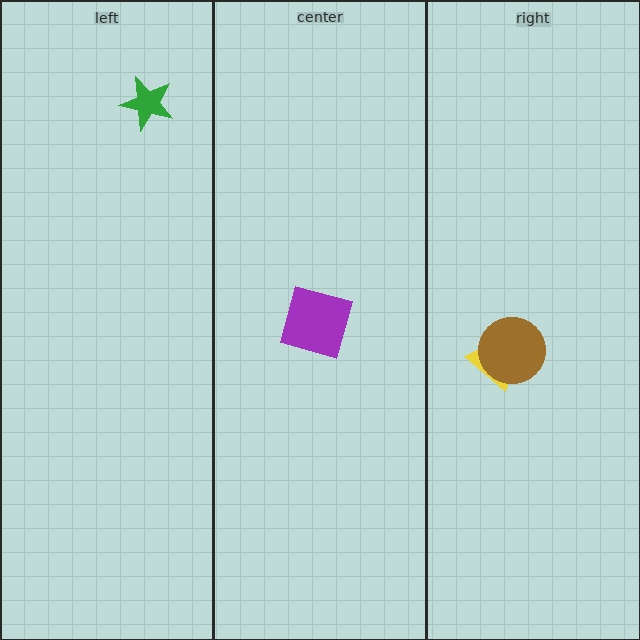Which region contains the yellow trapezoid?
The right region.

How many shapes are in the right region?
2.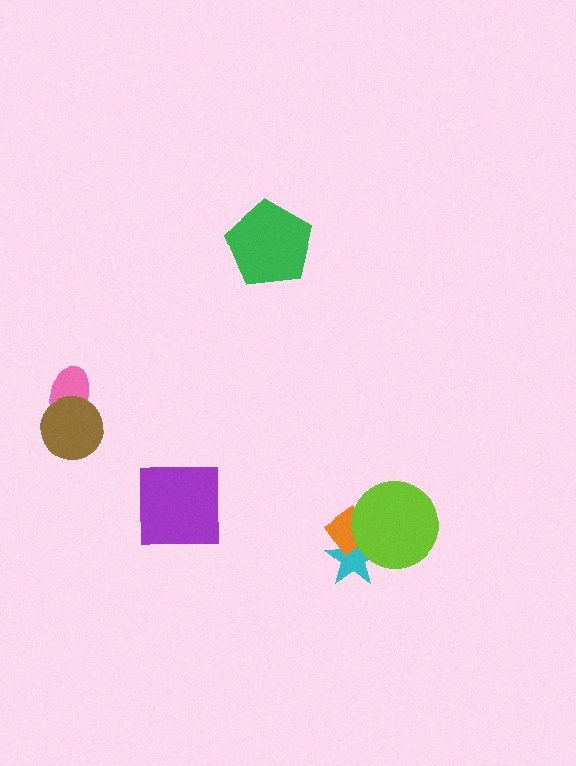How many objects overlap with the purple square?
0 objects overlap with the purple square.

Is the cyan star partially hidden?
Yes, it is partially covered by another shape.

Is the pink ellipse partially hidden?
Yes, it is partially covered by another shape.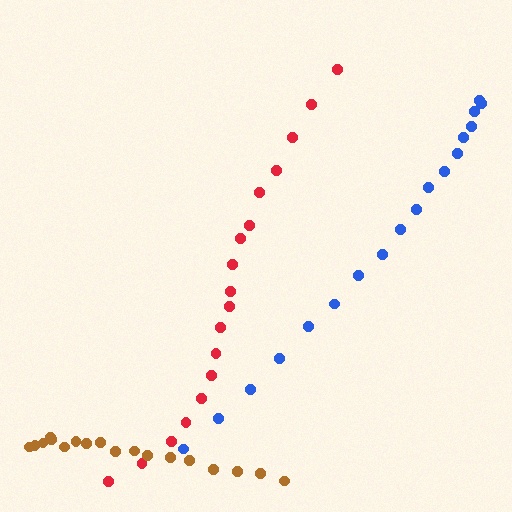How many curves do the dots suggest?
There are 3 distinct paths.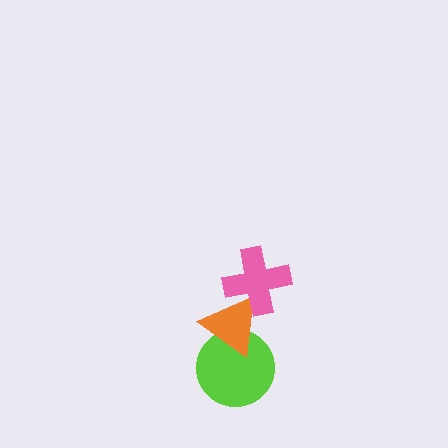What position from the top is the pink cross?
The pink cross is 1st from the top.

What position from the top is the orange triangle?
The orange triangle is 2nd from the top.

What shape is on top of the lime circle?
The orange triangle is on top of the lime circle.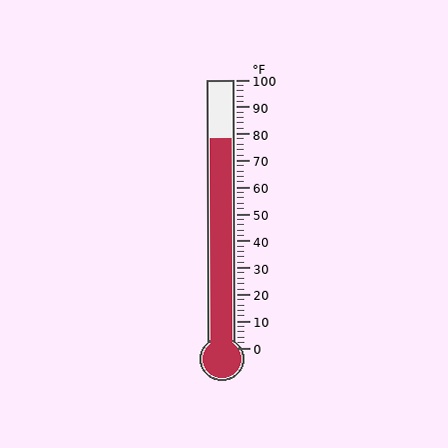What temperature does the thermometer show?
The thermometer shows approximately 78°F.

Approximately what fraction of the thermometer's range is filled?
The thermometer is filled to approximately 80% of its range.